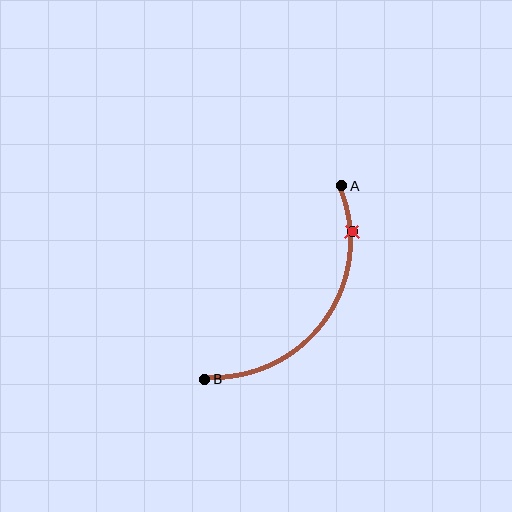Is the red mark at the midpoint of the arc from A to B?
No. The red mark lies on the arc but is closer to endpoint A. The arc midpoint would be at the point on the curve equidistant along the arc from both A and B.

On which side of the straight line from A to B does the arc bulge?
The arc bulges below and to the right of the straight line connecting A and B.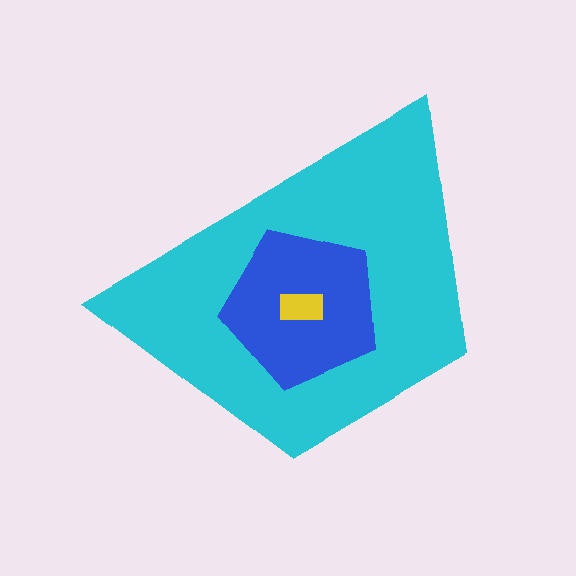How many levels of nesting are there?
3.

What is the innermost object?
The yellow rectangle.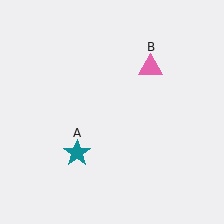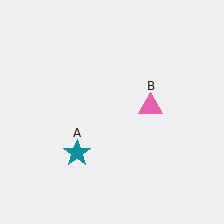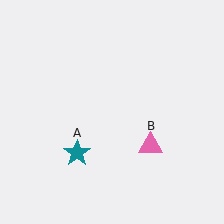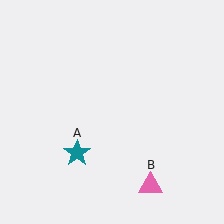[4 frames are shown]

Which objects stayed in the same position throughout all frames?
Teal star (object A) remained stationary.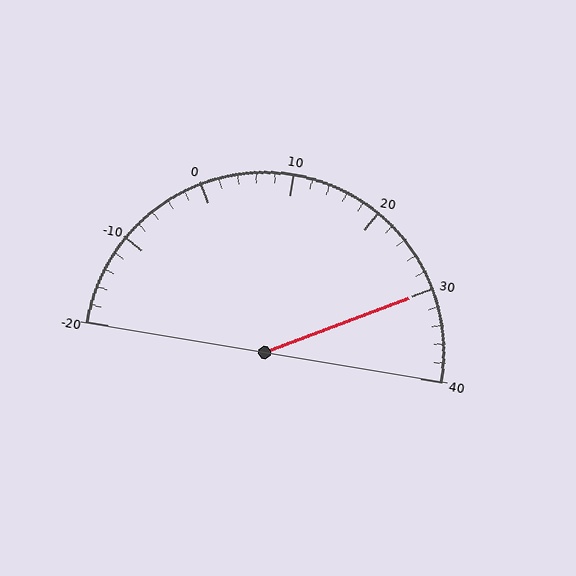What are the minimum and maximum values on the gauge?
The gauge ranges from -20 to 40.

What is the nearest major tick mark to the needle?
The nearest major tick mark is 30.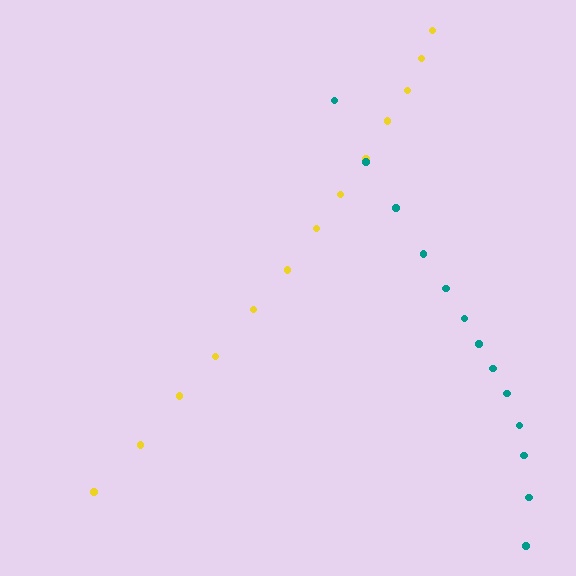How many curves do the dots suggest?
There are 2 distinct paths.